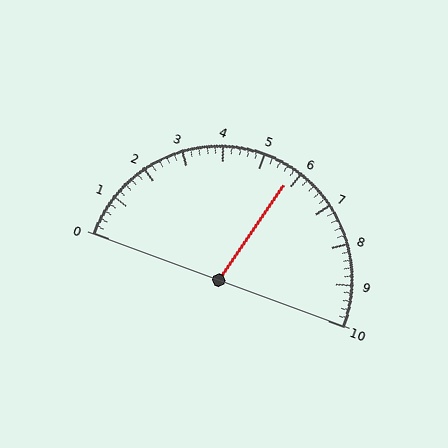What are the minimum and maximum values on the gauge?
The gauge ranges from 0 to 10.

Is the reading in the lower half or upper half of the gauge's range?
The reading is in the upper half of the range (0 to 10).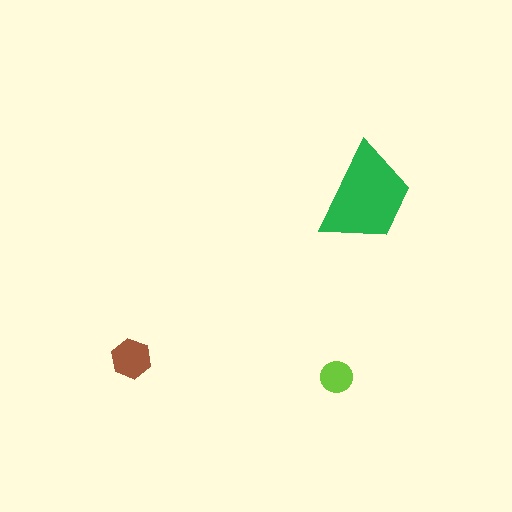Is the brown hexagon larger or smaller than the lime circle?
Larger.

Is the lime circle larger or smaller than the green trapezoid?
Smaller.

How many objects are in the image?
There are 3 objects in the image.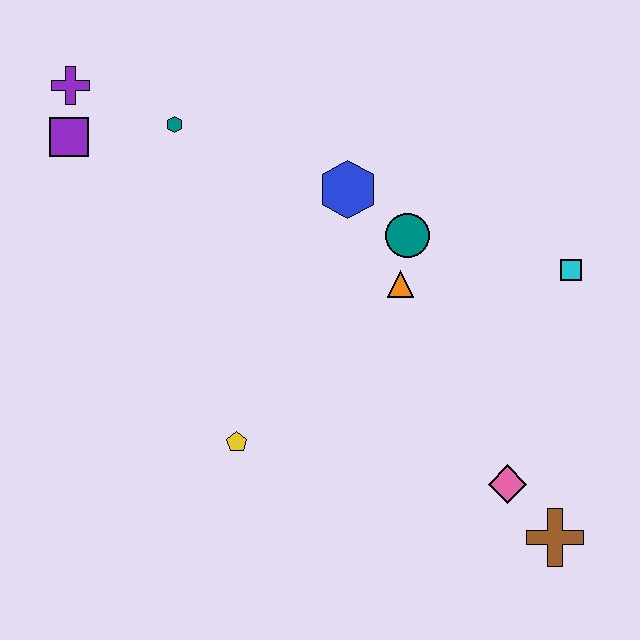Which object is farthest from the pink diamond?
The purple cross is farthest from the pink diamond.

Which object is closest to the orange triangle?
The teal circle is closest to the orange triangle.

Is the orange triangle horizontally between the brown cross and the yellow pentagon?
Yes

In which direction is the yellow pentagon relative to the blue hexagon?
The yellow pentagon is below the blue hexagon.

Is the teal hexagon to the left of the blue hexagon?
Yes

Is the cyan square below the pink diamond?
No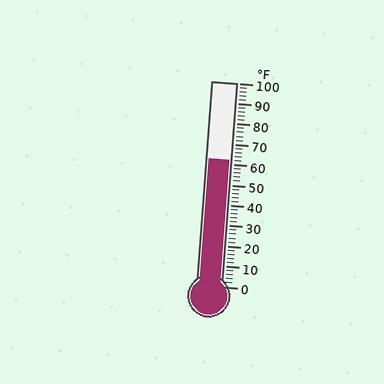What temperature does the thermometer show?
The thermometer shows approximately 62°F.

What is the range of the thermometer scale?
The thermometer scale ranges from 0°F to 100°F.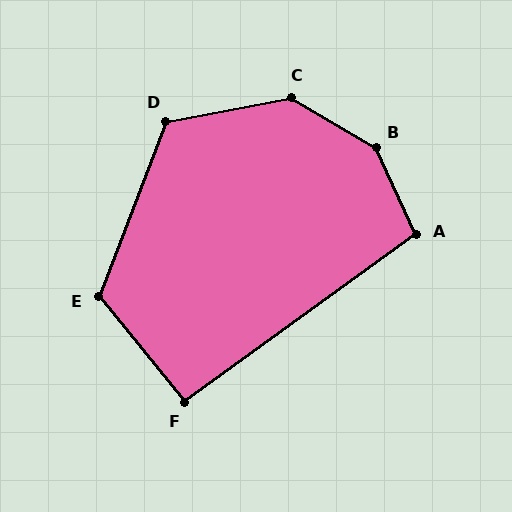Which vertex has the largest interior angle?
B, at approximately 145 degrees.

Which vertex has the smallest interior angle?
F, at approximately 93 degrees.